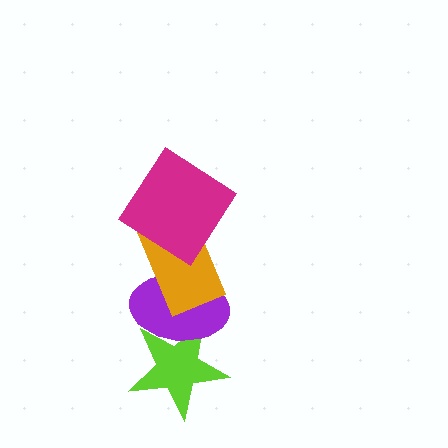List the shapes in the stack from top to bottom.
From top to bottom: the magenta diamond, the orange rectangle, the purple ellipse, the lime star.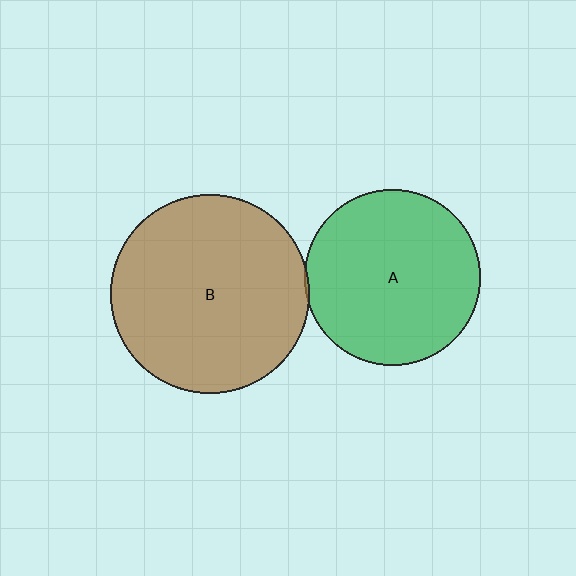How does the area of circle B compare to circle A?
Approximately 1.3 times.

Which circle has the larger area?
Circle B (brown).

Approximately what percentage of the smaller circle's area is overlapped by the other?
Approximately 5%.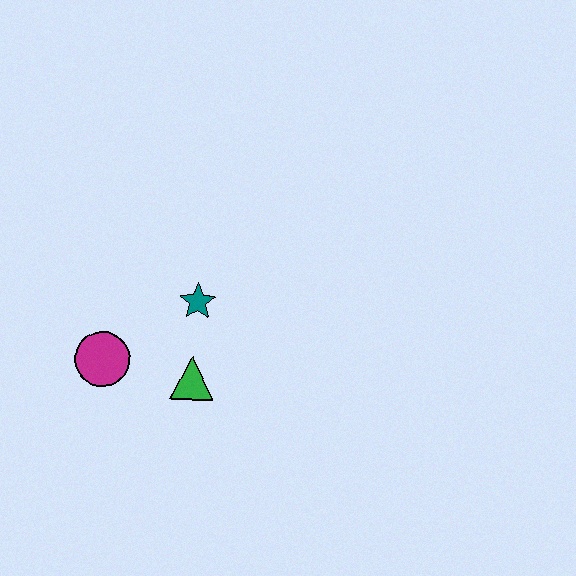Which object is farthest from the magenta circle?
The teal star is farthest from the magenta circle.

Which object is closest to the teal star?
The green triangle is closest to the teal star.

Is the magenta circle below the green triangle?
No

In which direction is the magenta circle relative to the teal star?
The magenta circle is to the left of the teal star.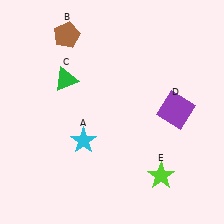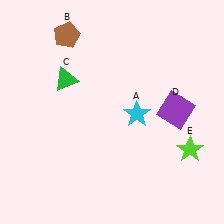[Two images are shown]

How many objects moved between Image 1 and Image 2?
2 objects moved between the two images.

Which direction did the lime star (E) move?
The lime star (E) moved right.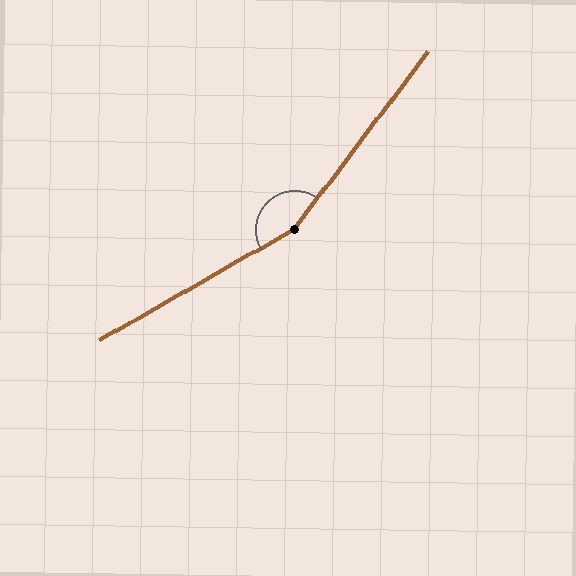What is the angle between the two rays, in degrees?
Approximately 157 degrees.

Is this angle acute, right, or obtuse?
It is obtuse.